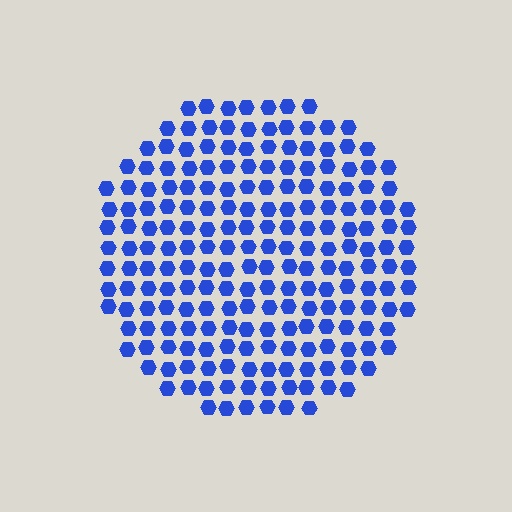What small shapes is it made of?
It is made of small hexagons.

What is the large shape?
The large shape is a circle.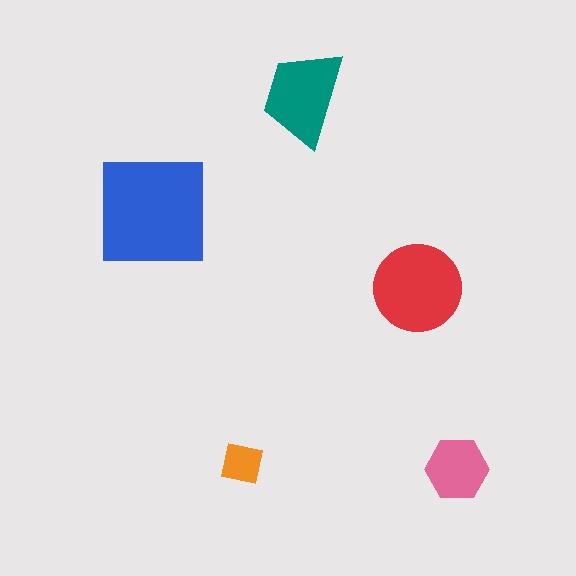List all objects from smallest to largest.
The orange square, the pink hexagon, the teal trapezoid, the red circle, the blue square.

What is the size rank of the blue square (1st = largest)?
1st.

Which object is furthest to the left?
The blue square is leftmost.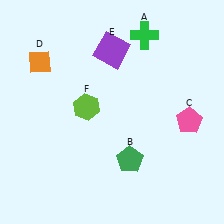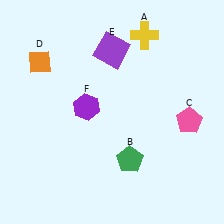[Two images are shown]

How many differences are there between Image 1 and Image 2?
There are 2 differences between the two images.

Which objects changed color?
A changed from green to yellow. F changed from lime to purple.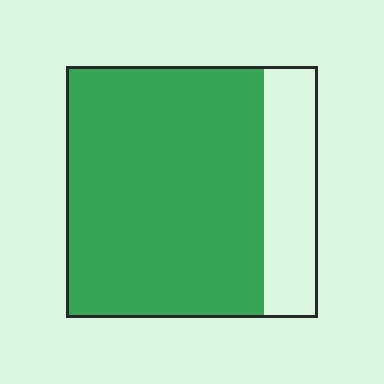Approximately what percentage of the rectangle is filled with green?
Approximately 80%.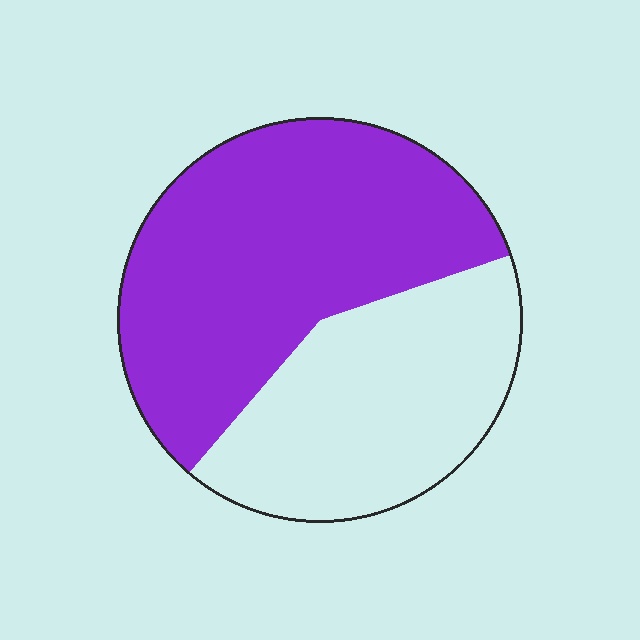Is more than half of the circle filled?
Yes.